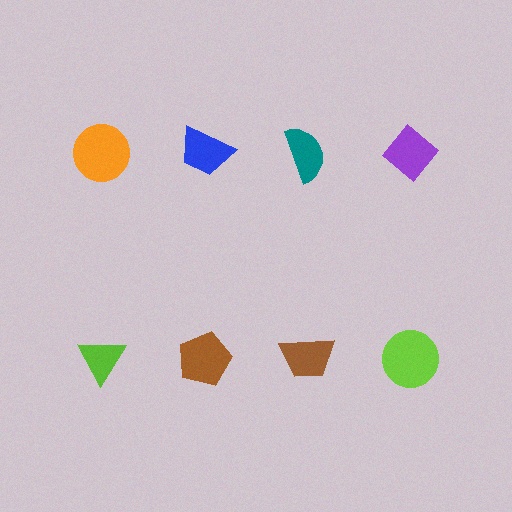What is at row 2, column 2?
A brown pentagon.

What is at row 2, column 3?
A brown trapezoid.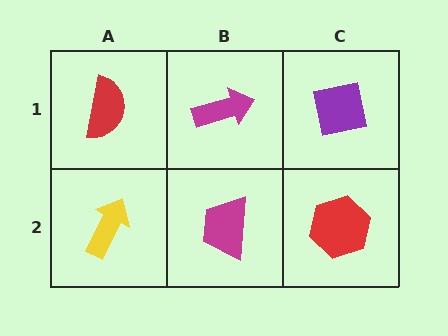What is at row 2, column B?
A magenta trapezoid.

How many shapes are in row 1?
3 shapes.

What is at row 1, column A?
A red semicircle.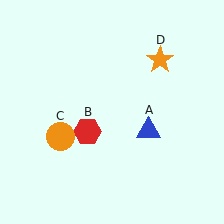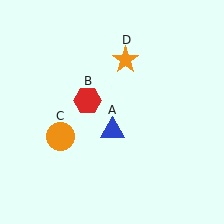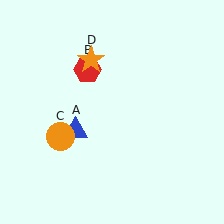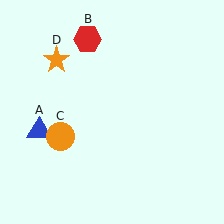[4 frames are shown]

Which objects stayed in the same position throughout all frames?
Orange circle (object C) remained stationary.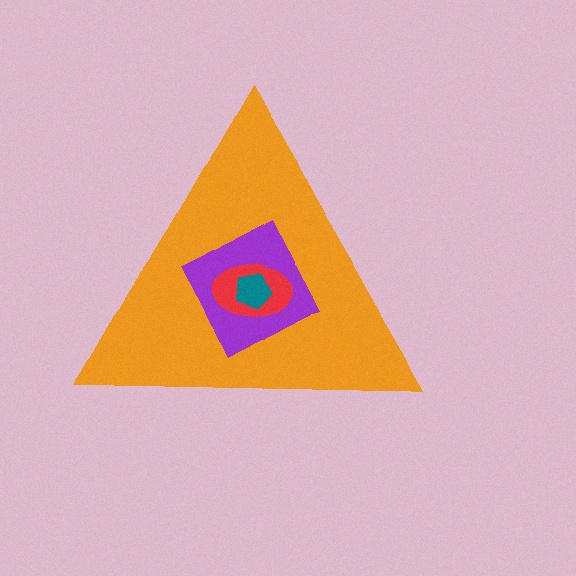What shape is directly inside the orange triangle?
The purple square.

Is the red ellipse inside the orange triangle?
Yes.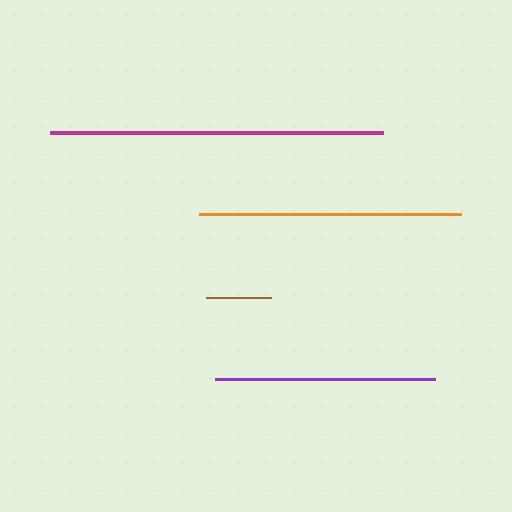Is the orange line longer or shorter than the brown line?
The orange line is longer than the brown line.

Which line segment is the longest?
The magenta line is the longest at approximately 333 pixels.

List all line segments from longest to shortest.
From longest to shortest: magenta, orange, purple, brown.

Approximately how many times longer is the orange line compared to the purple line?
The orange line is approximately 1.2 times the length of the purple line.